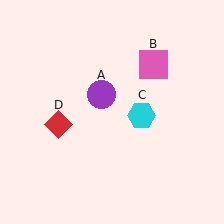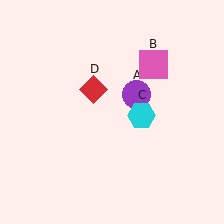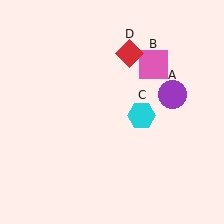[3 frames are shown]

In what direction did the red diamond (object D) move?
The red diamond (object D) moved up and to the right.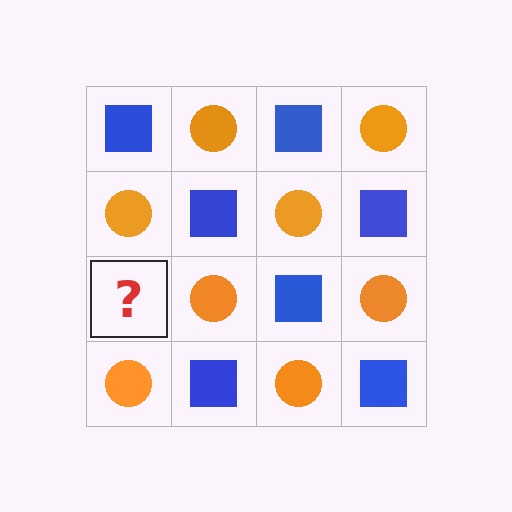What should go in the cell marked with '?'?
The missing cell should contain a blue square.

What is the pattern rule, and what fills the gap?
The rule is that it alternates blue square and orange circle in a checkerboard pattern. The gap should be filled with a blue square.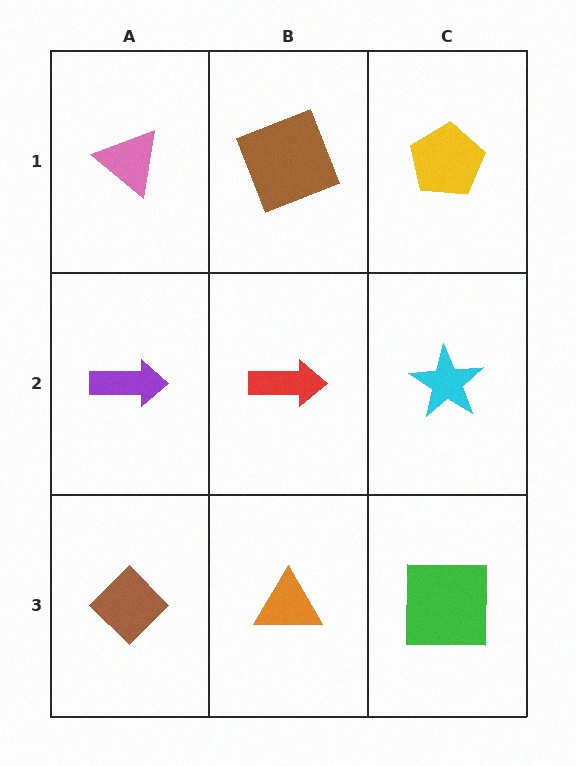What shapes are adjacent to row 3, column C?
A cyan star (row 2, column C), an orange triangle (row 3, column B).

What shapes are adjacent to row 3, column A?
A purple arrow (row 2, column A), an orange triangle (row 3, column B).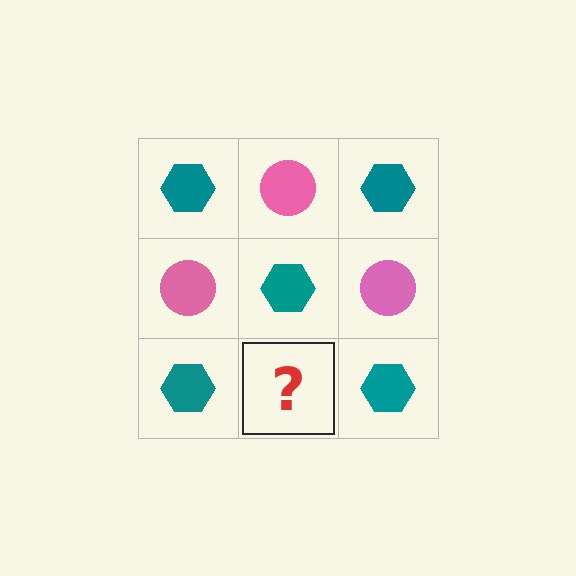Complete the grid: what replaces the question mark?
The question mark should be replaced with a pink circle.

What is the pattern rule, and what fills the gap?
The rule is that it alternates teal hexagon and pink circle in a checkerboard pattern. The gap should be filled with a pink circle.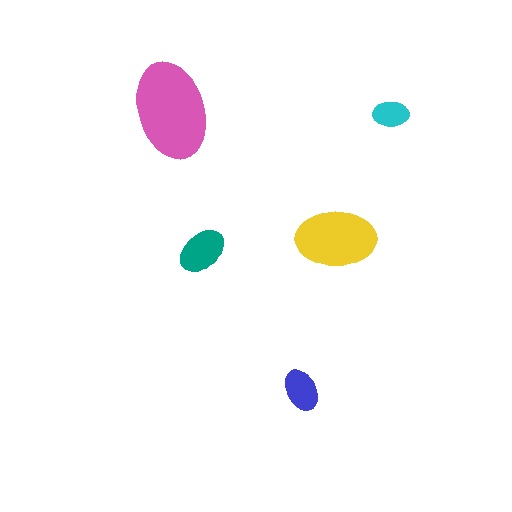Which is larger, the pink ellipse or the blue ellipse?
The pink one.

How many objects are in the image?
There are 5 objects in the image.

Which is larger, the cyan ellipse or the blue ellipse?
The blue one.